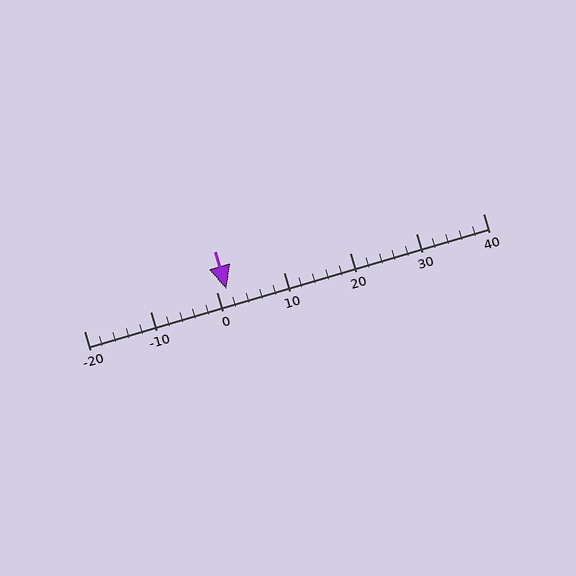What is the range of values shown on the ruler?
The ruler shows values from -20 to 40.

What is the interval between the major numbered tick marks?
The major tick marks are spaced 10 units apart.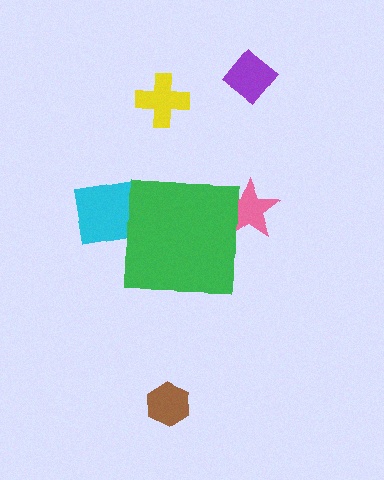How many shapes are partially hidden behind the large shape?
2 shapes are partially hidden.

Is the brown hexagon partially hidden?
No, the brown hexagon is fully visible.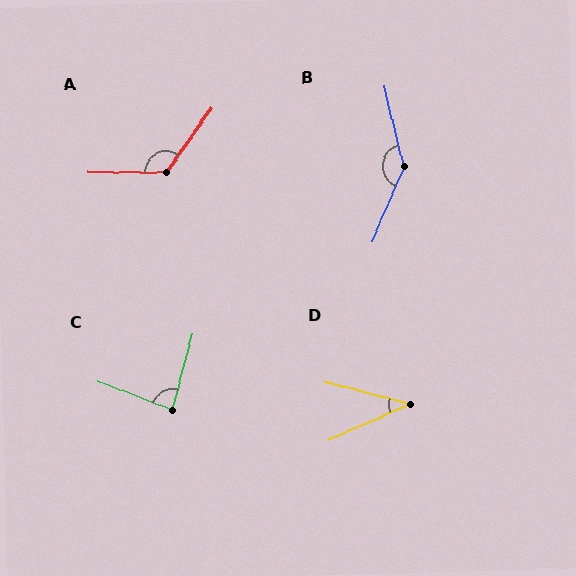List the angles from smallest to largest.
D (38°), C (84°), A (125°), B (143°).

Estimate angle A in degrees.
Approximately 125 degrees.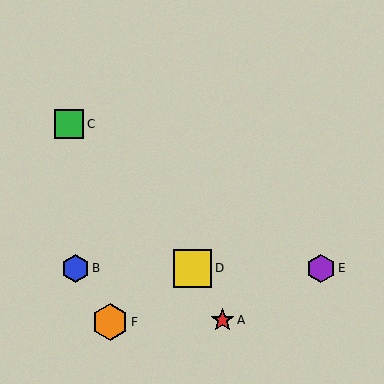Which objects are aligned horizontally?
Objects B, D, E are aligned horizontally.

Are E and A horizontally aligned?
No, E is at y≈268 and A is at y≈320.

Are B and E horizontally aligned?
Yes, both are at y≈268.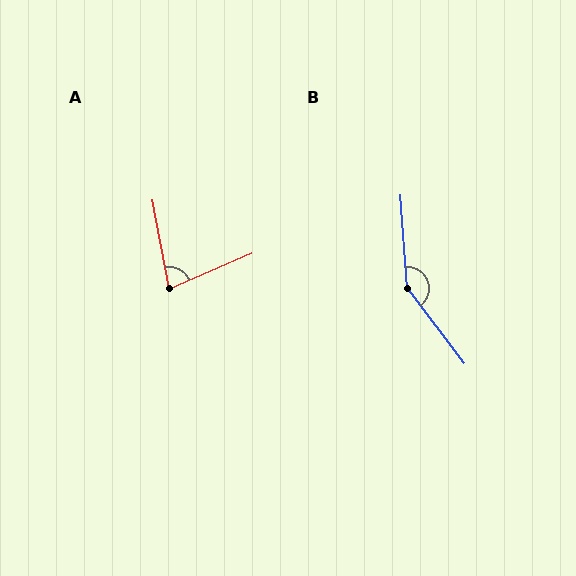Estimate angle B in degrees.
Approximately 147 degrees.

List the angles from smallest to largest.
A (77°), B (147°).